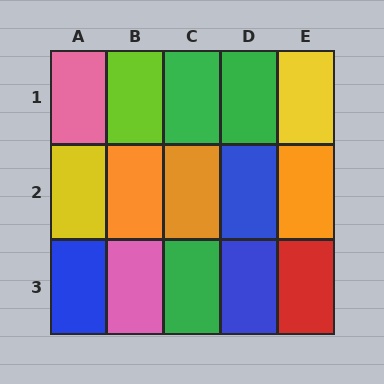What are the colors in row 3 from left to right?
Blue, pink, green, blue, red.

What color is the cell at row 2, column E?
Orange.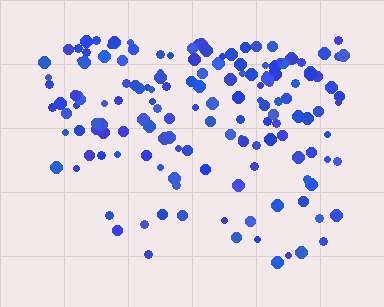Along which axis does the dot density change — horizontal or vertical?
Vertical.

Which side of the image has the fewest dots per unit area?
The bottom.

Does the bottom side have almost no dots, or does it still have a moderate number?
Still a moderate number, just noticeably fewer than the top.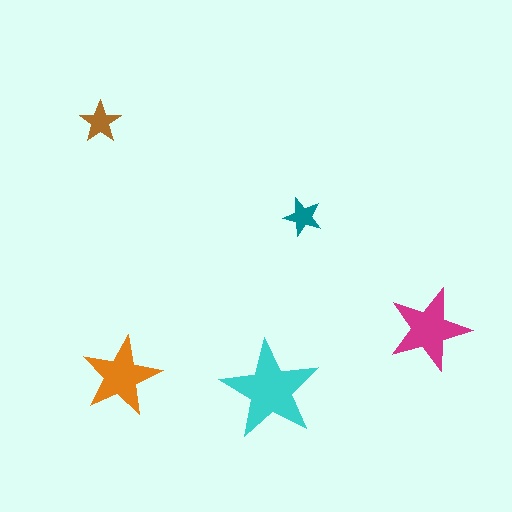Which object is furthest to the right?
The magenta star is rightmost.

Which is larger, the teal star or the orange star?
The orange one.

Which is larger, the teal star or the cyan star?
The cyan one.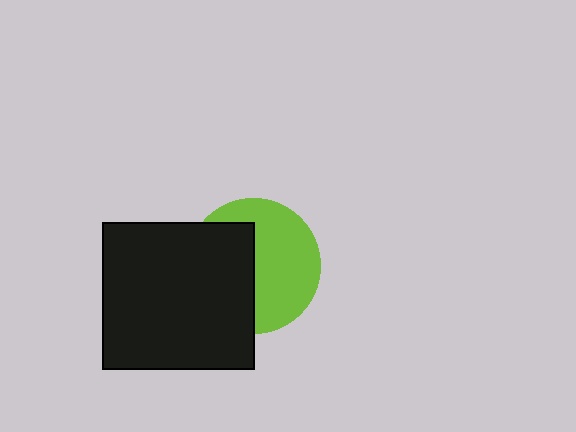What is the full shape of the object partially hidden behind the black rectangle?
The partially hidden object is a lime circle.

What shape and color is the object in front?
The object in front is a black rectangle.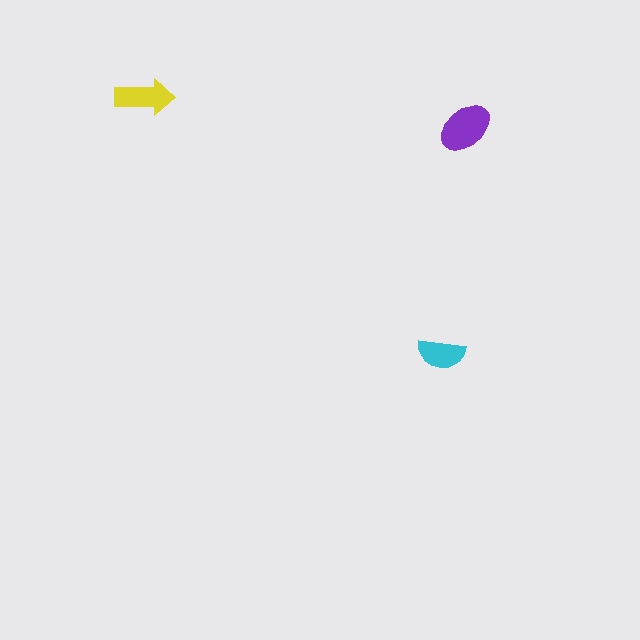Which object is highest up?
The yellow arrow is topmost.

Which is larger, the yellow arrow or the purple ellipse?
The purple ellipse.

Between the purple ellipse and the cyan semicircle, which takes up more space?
The purple ellipse.